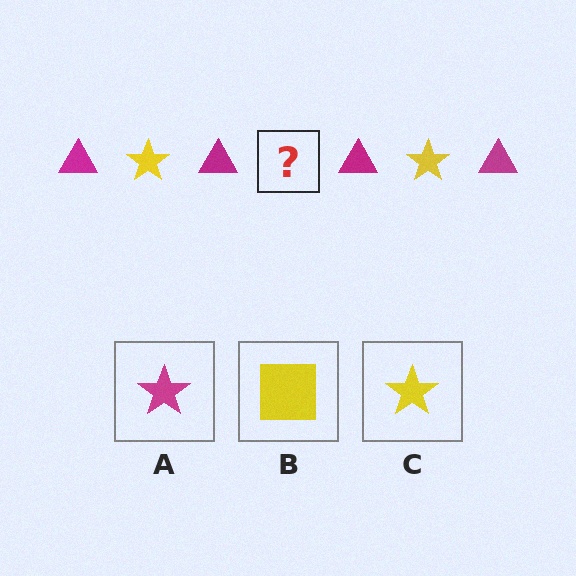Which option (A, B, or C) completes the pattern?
C.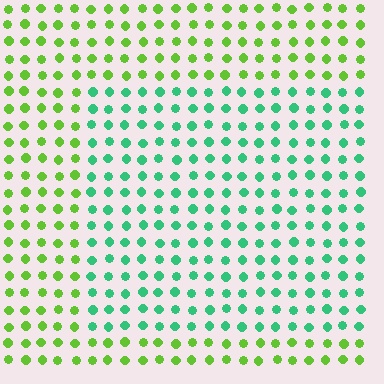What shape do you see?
I see a rectangle.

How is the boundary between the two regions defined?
The boundary is defined purely by a slight shift in hue (about 50 degrees). Spacing, size, and orientation are identical on both sides.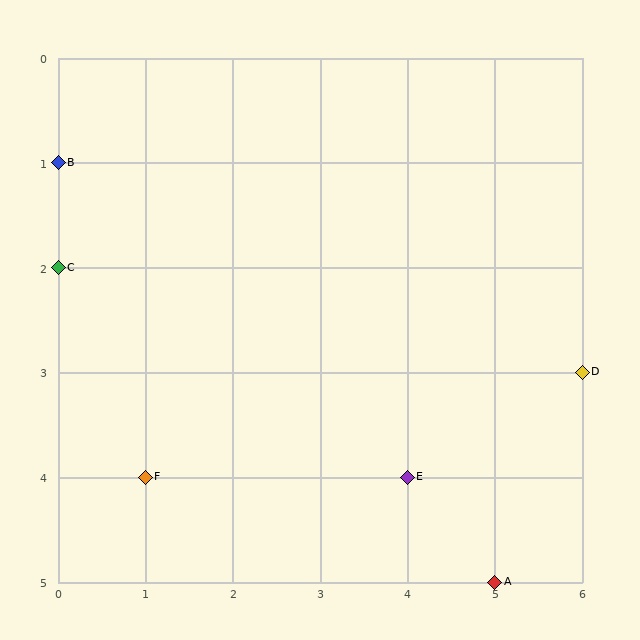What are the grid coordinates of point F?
Point F is at grid coordinates (1, 4).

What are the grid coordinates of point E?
Point E is at grid coordinates (4, 4).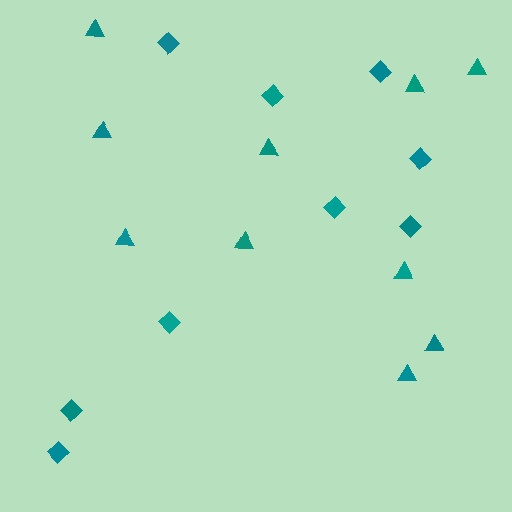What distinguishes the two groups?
There are 2 groups: one group of diamonds (9) and one group of triangles (10).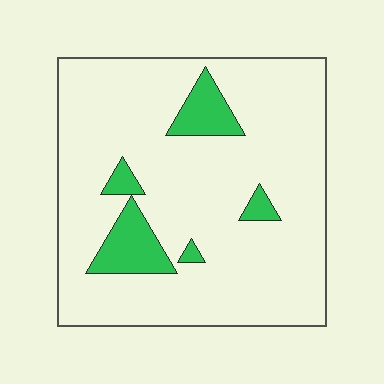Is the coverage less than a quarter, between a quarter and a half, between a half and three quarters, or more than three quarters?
Less than a quarter.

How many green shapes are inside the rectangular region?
5.